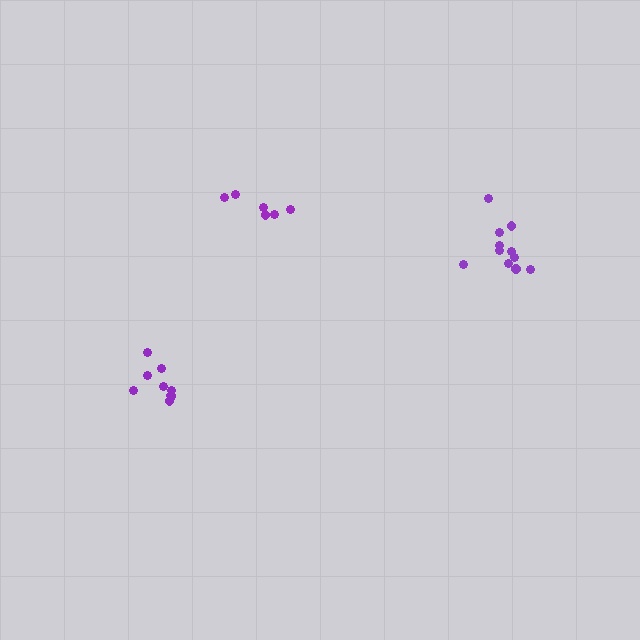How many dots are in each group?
Group 1: 6 dots, Group 2: 9 dots, Group 3: 11 dots (26 total).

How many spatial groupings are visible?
There are 3 spatial groupings.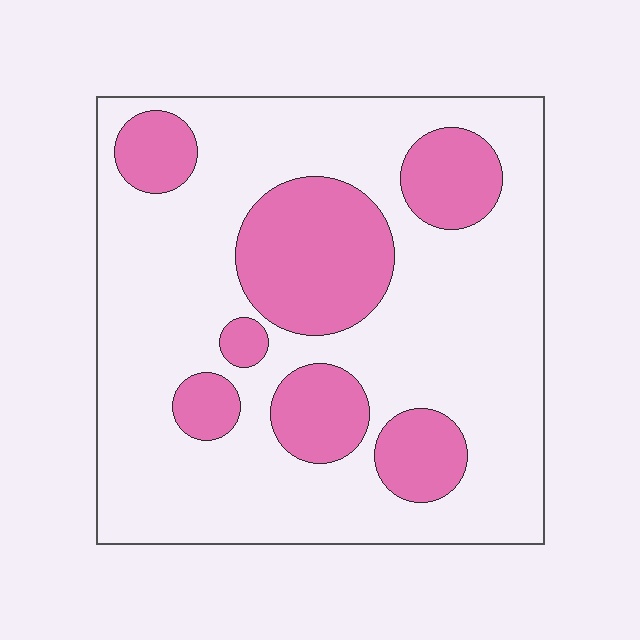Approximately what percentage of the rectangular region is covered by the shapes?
Approximately 25%.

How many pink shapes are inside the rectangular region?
7.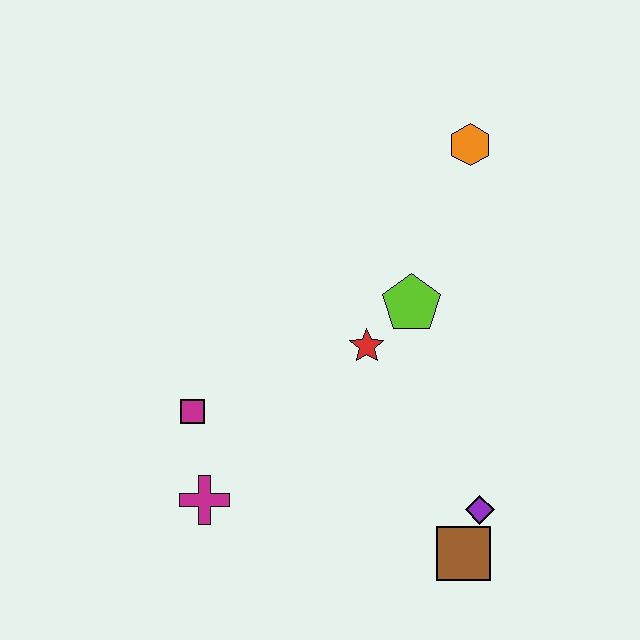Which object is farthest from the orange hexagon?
The magenta cross is farthest from the orange hexagon.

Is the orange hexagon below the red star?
No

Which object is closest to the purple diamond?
The brown square is closest to the purple diamond.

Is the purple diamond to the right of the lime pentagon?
Yes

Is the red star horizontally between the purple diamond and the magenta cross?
Yes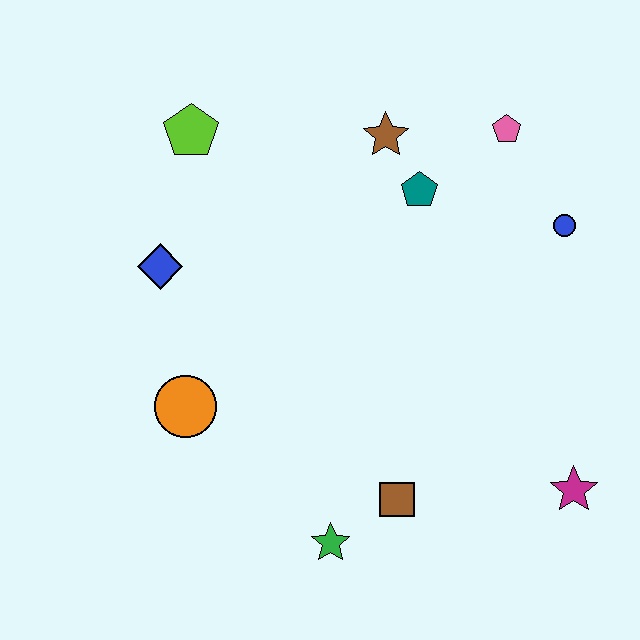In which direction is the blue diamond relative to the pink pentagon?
The blue diamond is to the left of the pink pentagon.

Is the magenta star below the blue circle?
Yes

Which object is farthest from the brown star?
The green star is farthest from the brown star.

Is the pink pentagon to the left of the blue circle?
Yes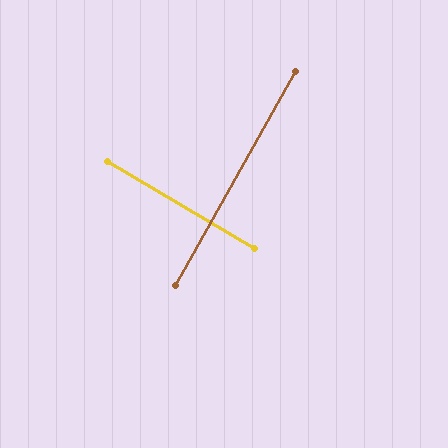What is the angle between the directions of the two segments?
Approximately 89 degrees.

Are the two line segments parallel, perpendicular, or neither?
Perpendicular — they meet at approximately 89°.